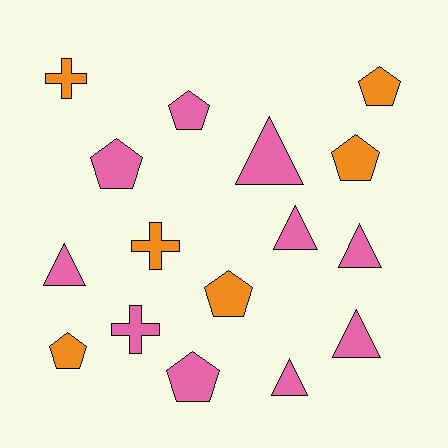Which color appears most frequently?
Pink, with 10 objects.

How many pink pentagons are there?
There are 3 pink pentagons.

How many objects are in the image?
There are 16 objects.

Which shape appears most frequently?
Pentagon, with 7 objects.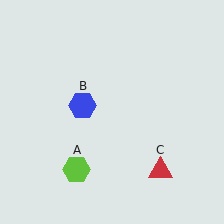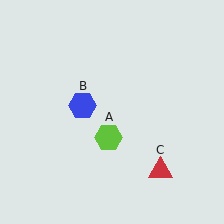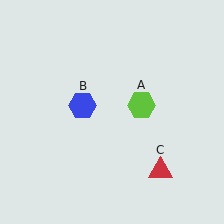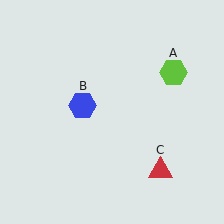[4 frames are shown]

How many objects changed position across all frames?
1 object changed position: lime hexagon (object A).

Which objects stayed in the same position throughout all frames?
Blue hexagon (object B) and red triangle (object C) remained stationary.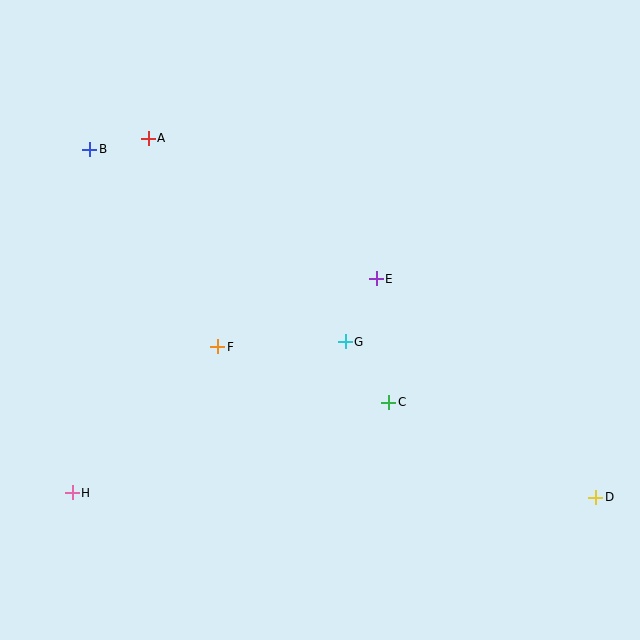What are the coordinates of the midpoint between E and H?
The midpoint between E and H is at (224, 386).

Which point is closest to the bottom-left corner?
Point H is closest to the bottom-left corner.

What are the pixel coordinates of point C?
Point C is at (389, 402).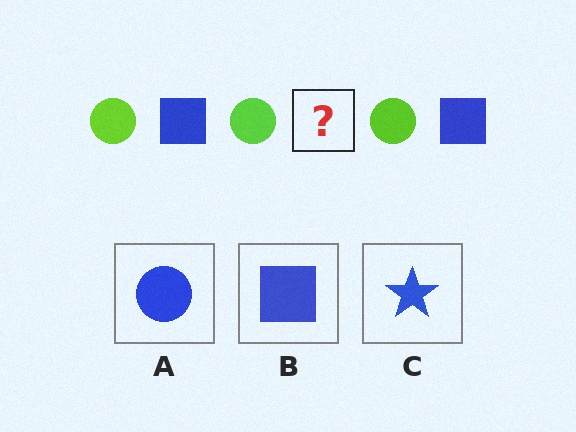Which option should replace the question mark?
Option B.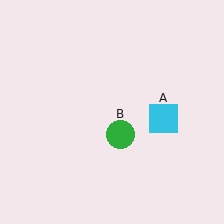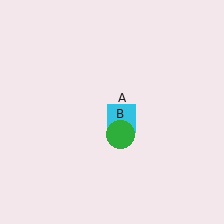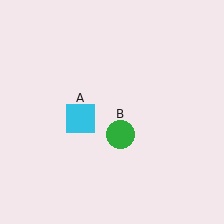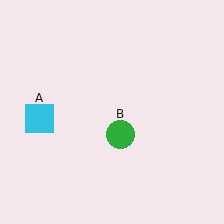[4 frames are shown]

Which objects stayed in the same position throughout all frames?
Green circle (object B) remained stationary.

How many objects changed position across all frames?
1 object changed position: cyan square (object A).